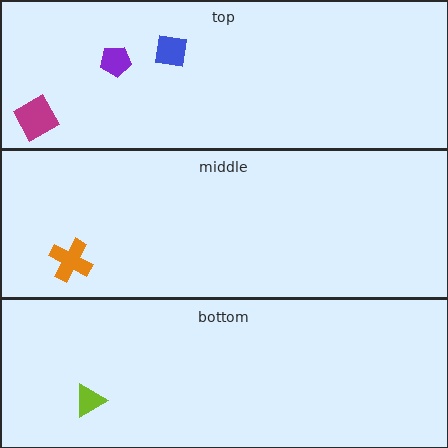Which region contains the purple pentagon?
The top region.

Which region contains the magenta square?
The top region.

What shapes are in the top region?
The blue square, the magenta square, the purple pentagon.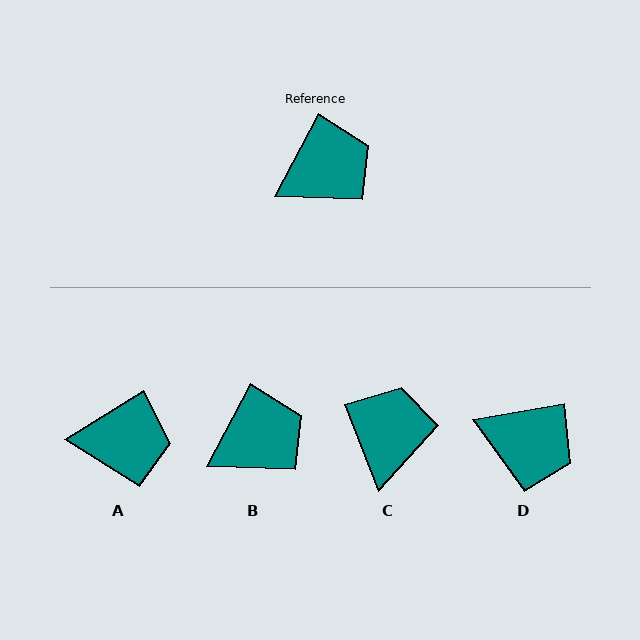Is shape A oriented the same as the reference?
No, it is off by about 30 degrees.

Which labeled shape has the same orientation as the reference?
B.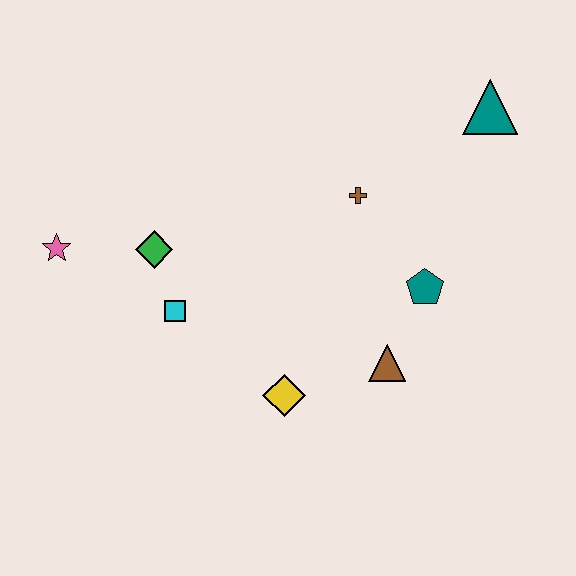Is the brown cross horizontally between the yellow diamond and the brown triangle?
Yes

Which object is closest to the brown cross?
The teal pentagon is closest to the brown cross.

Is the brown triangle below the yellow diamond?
No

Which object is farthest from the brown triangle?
The pink star is farthest from the brown triangle.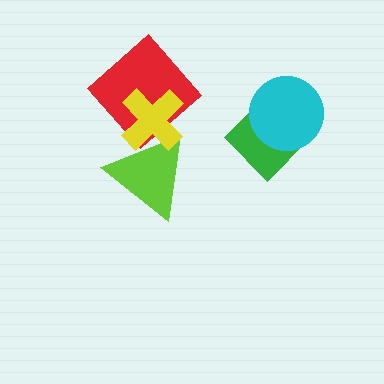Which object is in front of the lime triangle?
The yellow cross is in front of the lime triangle.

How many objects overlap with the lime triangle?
1 object overlaps with the lime triangle.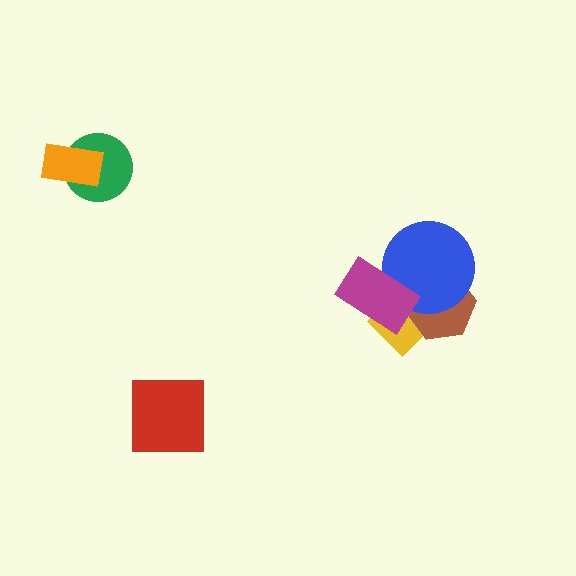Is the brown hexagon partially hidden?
Yes, it is partially covered by another shape.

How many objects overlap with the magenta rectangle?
3 objects overlap with the magenta rectangle.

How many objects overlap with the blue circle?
3 objects overlap with the blue circle.